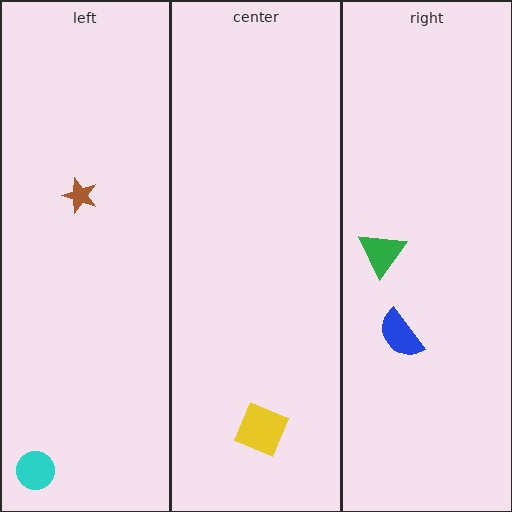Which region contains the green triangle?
The right region.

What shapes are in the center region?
The yellow square.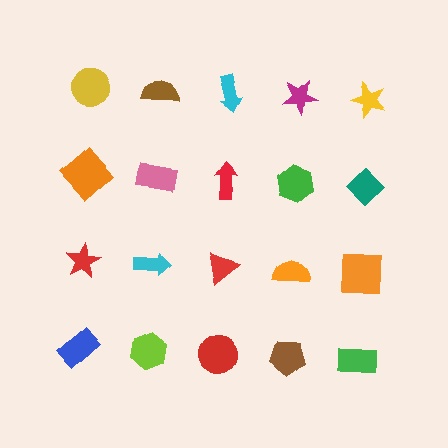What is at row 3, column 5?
An orange square.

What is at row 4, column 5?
A green rectangle.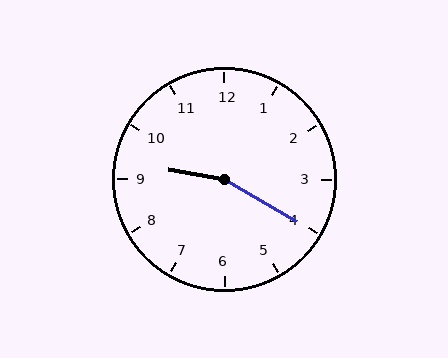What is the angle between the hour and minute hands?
Approximately 160 degrees.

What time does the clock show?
9:20.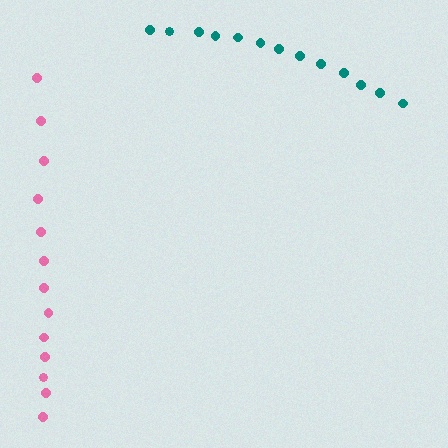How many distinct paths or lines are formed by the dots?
There are 2 distinct paths.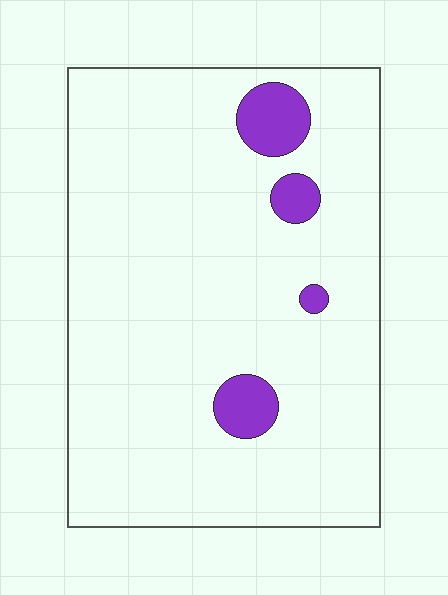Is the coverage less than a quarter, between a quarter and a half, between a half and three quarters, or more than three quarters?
Less than a quarter.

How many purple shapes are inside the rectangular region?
4.